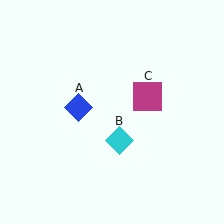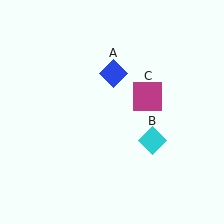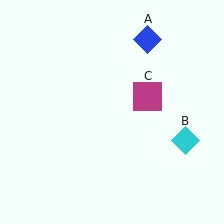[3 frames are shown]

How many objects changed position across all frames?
2 objects changed position: blue diamond (object A), cyan diamond (object B).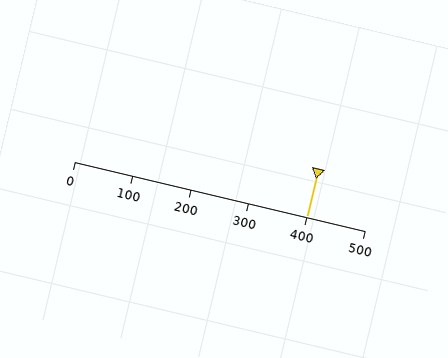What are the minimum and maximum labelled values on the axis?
The axis runs from 0 to 500.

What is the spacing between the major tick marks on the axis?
The major ticks are spaced 100 apart.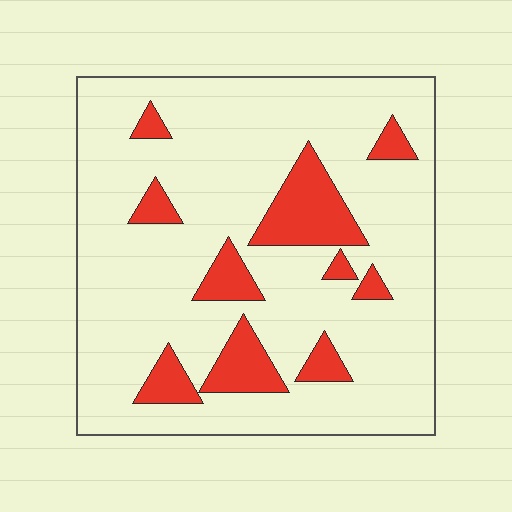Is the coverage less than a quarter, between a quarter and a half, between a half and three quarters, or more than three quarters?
Less than a quarter.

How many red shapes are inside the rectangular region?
10.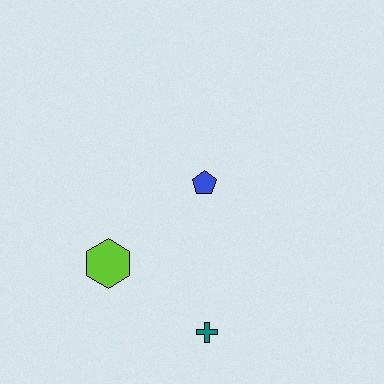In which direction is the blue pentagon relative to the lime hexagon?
The blue pentagon is to the right of the lime hexagon.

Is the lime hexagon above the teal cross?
Yes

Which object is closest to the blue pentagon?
The lime hexagon is closest to the blue pentagon.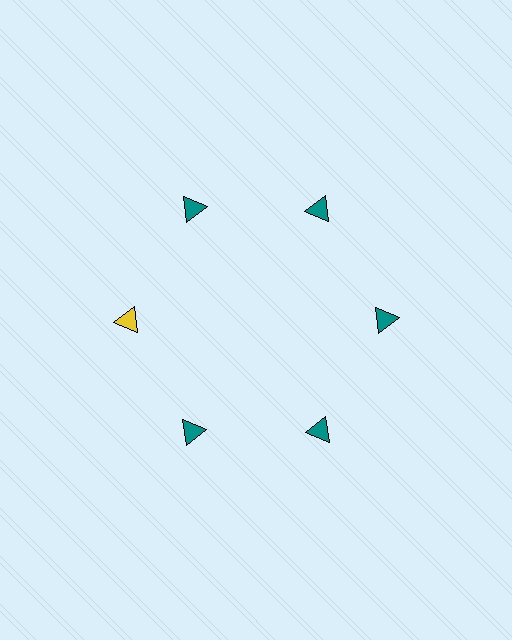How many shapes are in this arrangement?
There are 6 shapes arranged in a ring pattern.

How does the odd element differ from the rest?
It has a different color: yellow instead of teal.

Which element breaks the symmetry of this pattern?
The yellow triangle at roughly the 9 o'clock position breaks the symmetry. All other shapes are teal triangles.